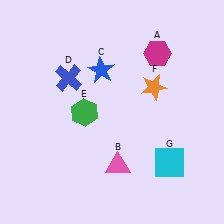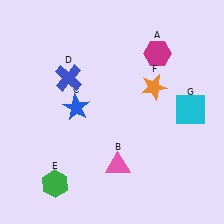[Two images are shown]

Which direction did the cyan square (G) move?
The cyan square (G) moved up.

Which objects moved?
The objects that moved are: the blue star (C), the green hexagon (E), the cyan square (G).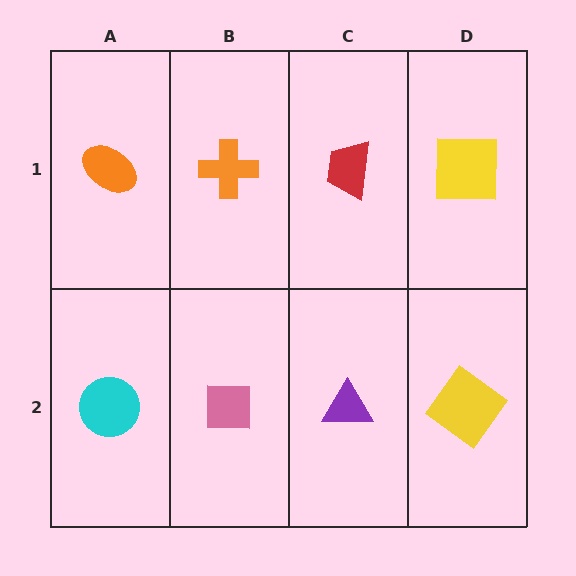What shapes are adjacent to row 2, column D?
A yellow square (row 1, column D), a purple triangle (row 2, column C).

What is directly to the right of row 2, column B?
A purple triangle.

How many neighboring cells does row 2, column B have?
3.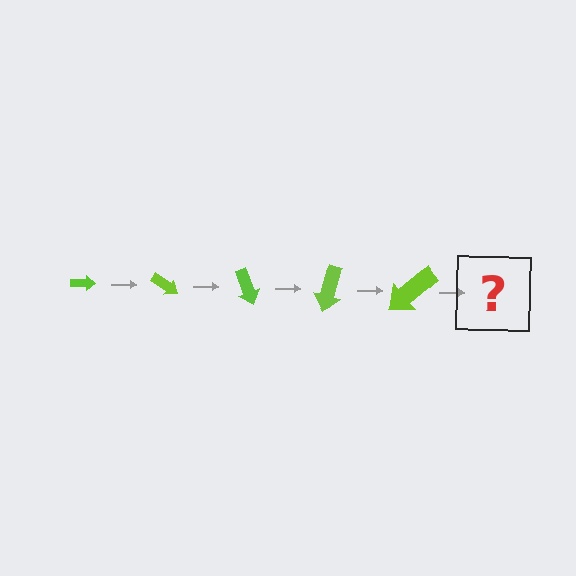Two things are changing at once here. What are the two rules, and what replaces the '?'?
The two rules are that the arrow grows larger each step and it rotates 35 degrees each step. The '?' should be an arrow, larger than the previous one and rotated 175 degrees from the start.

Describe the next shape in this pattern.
It should be an arrow, larger than the previous one and rotated 175 degrees from the start.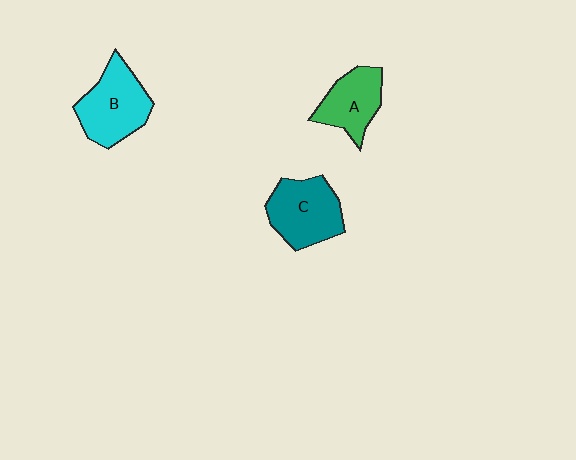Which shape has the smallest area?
Shape A (green).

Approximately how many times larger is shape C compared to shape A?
Approximately 1.3 times.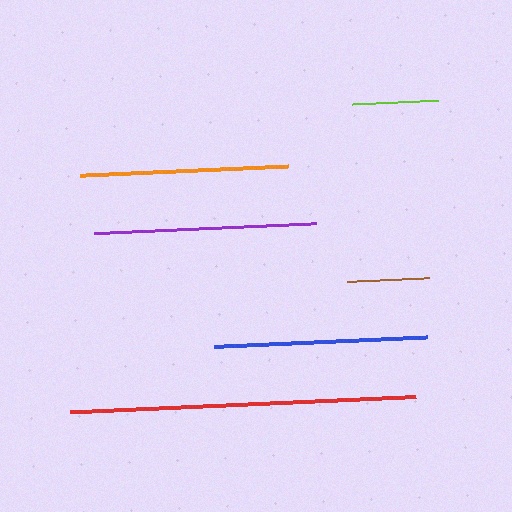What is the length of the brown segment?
The brown segment is approximately 82 pixels long.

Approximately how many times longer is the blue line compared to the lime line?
The blue line is approximately 2.5 times the length of the lime line.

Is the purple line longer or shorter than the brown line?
The purple line is longer than the brown line.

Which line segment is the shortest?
The brown line is the shortest at approximately 82 pixels.